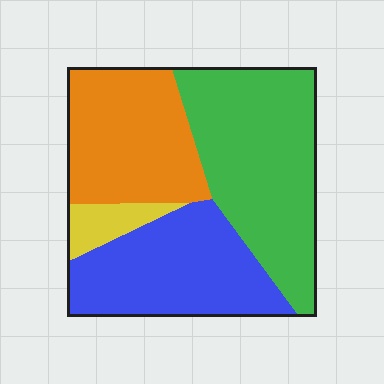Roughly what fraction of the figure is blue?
Blue covers roughly 30% of the figure.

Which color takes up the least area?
Yellow, at roughly 5%.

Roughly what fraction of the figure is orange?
Orange covers about 25% of the figure.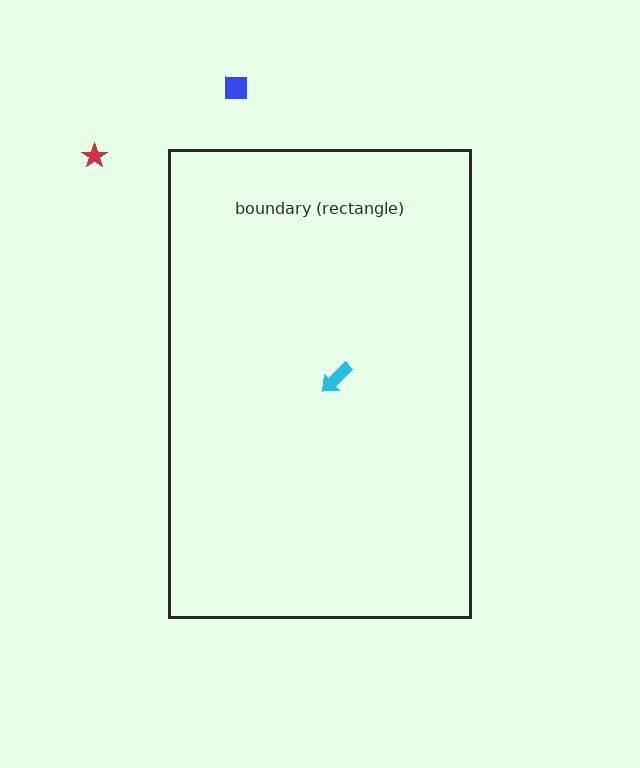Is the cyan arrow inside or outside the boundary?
Inside.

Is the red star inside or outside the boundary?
Outside.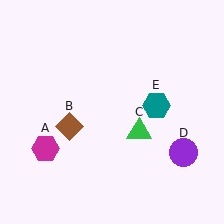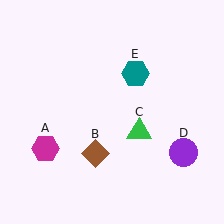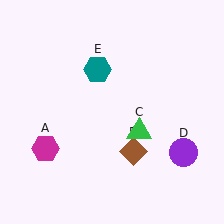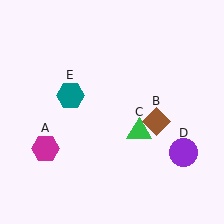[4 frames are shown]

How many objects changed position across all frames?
2 objects changed position: brown diamond (object B), teal hexagon (object E).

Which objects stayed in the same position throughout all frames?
Magenta hexagon (object A) and green triangle (object C) and purple circle (object D) remained stationary.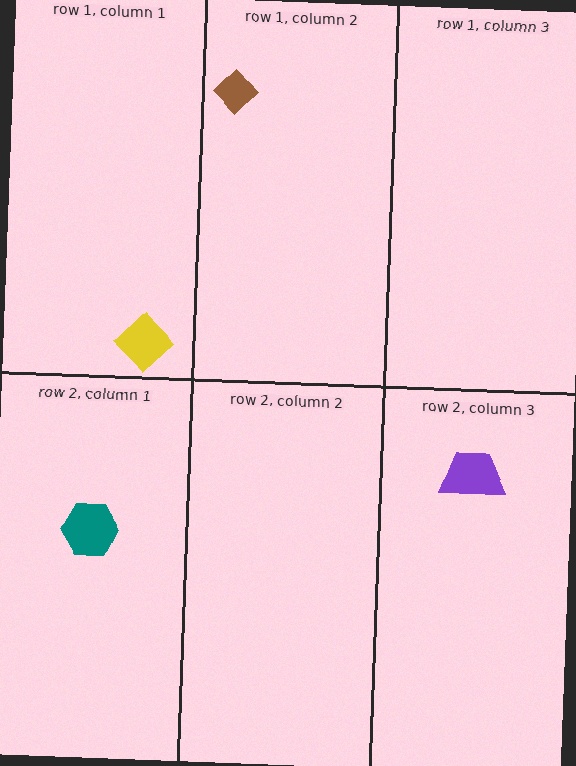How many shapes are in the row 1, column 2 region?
1.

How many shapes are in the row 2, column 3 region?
1.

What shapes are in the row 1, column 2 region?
The brown diamond.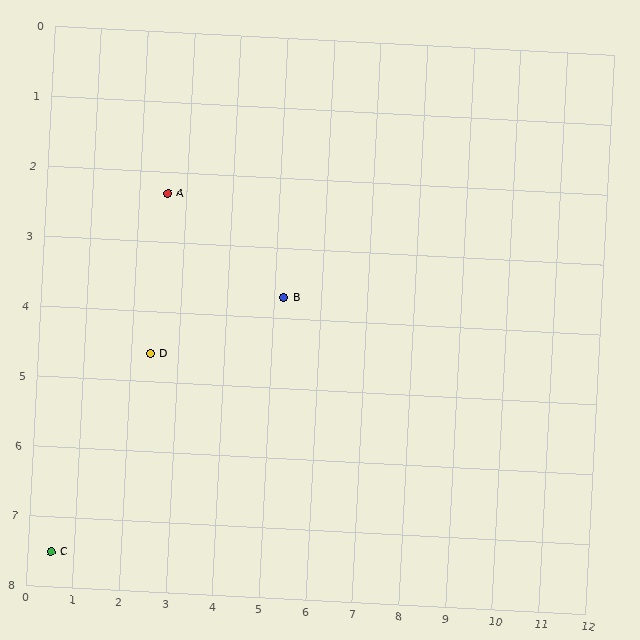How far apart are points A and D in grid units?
Points A and D are about 2.3 grid units apart.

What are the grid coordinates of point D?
Point D is at approximately (2.4, 4.6).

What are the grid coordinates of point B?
Point B is at approximately (5.2, 3.7).